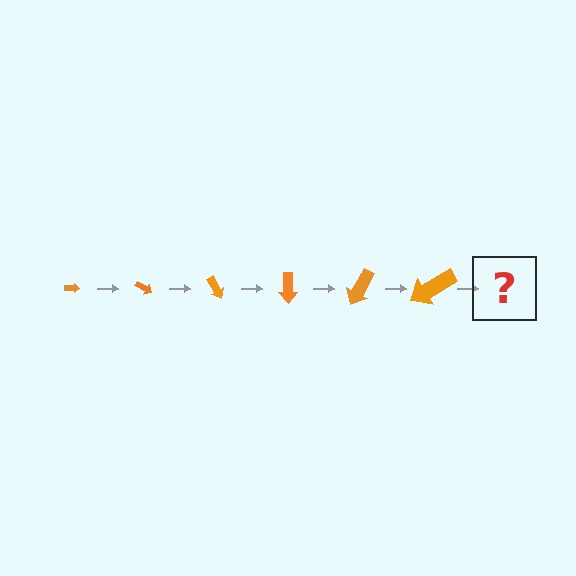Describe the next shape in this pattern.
It should be an arrow, larger than the previous one and rotated 180 degrees from the start.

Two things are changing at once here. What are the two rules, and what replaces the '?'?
The two rules are that the arrow grows larger each step and it rotates 30 degrees each step. The '?' should be an arrow, larger than the previous one and rotated 180 degrees from the start.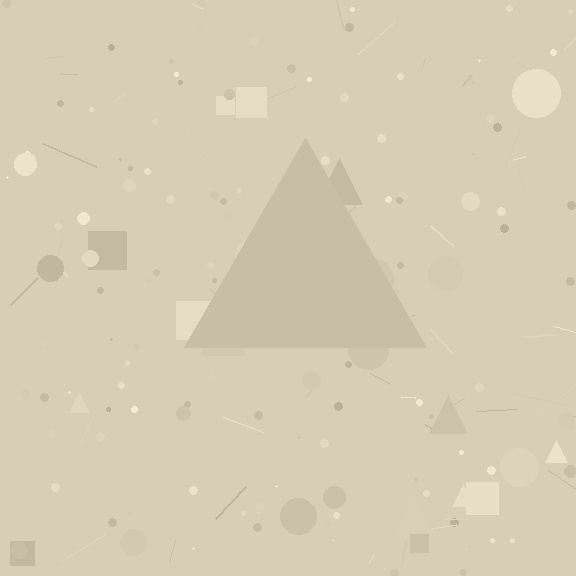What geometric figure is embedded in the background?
A triangle is embedded in the background.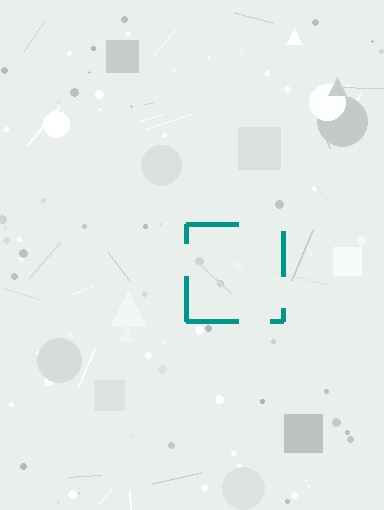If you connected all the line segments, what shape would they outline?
They would outline a square.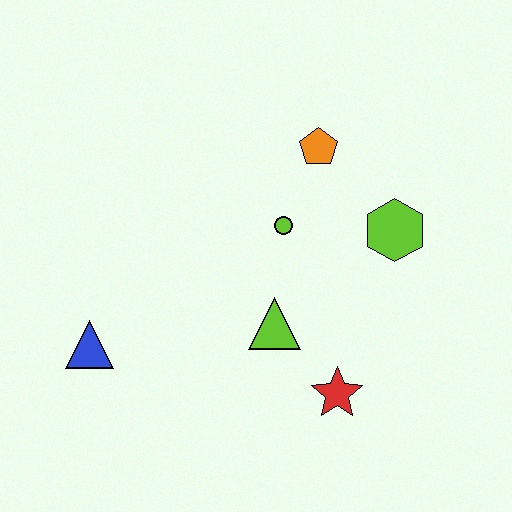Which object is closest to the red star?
The lime triangle is closest to the red star.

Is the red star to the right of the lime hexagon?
No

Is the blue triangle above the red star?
Yes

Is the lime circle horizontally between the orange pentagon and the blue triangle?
Yes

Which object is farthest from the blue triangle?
The lime hexagon is farthest from the blue triangle.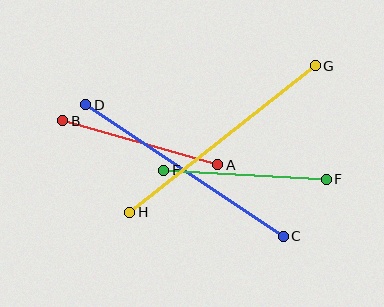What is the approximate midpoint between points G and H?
The midpoint is at approximately (223, 139) pixels.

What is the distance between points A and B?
The distance is approximately 161 pixels.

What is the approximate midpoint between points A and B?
The midpoint is at approximately (140, 143) pixels.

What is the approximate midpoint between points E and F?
The midpoint is at approximately (245, 175) pixels.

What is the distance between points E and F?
The distance is approximately 163 pixels.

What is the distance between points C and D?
The distance is approximately 237 pixels.